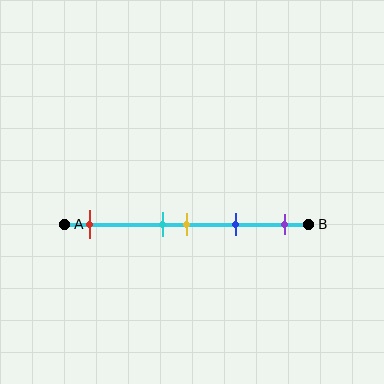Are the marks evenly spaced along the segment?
No, the marks are not evenly spaced.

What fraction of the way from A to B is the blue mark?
The blue mark is approximately 70% (0.7) of the way from A to B.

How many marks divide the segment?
There are 5 marks dividing the segment.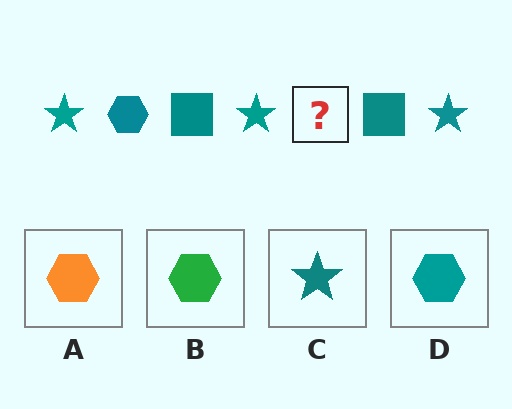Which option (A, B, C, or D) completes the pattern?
D.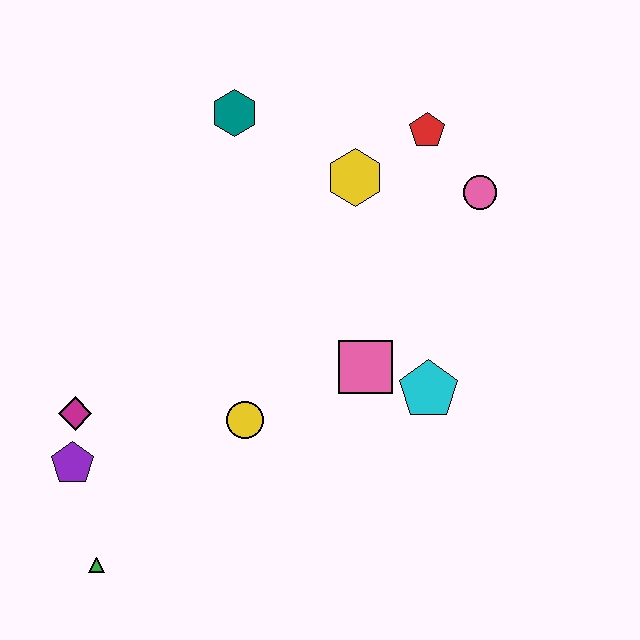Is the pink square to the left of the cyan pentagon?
Yes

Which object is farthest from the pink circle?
The green triangle is farthest from the pink circle.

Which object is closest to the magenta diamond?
The purple pentagon is closest to the magenta diamond.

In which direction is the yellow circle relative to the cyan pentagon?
The yellow circle is to the left of the cyan pentagon.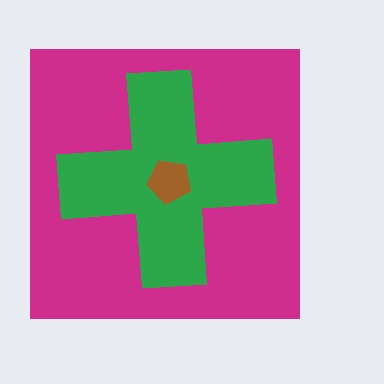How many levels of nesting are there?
3.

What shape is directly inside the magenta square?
The green cross.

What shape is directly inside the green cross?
The brown pentagon.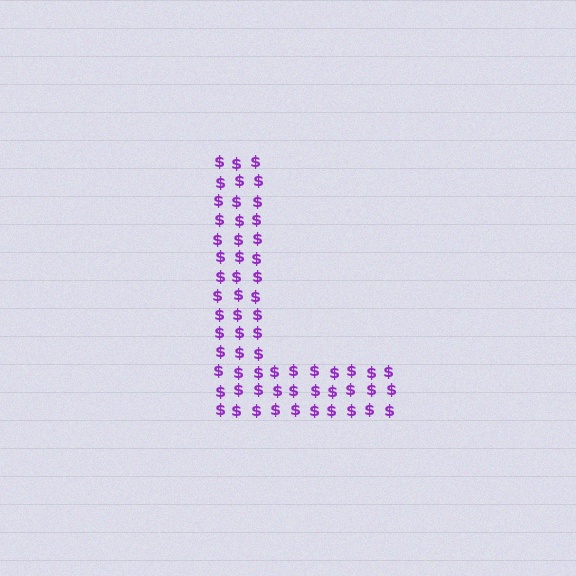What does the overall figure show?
The overall figure shows the letter L.